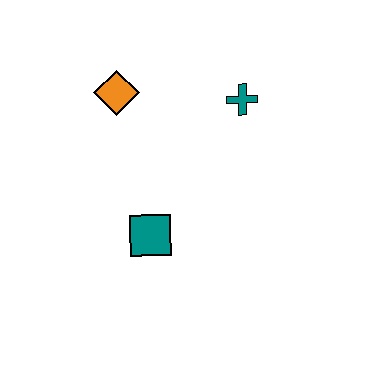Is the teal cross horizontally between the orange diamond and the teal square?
No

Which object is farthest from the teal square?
The teal cross is farthest from the teal square.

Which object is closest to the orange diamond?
The teal cross is closest to the orange diamond.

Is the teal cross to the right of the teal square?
Yes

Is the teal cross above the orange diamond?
No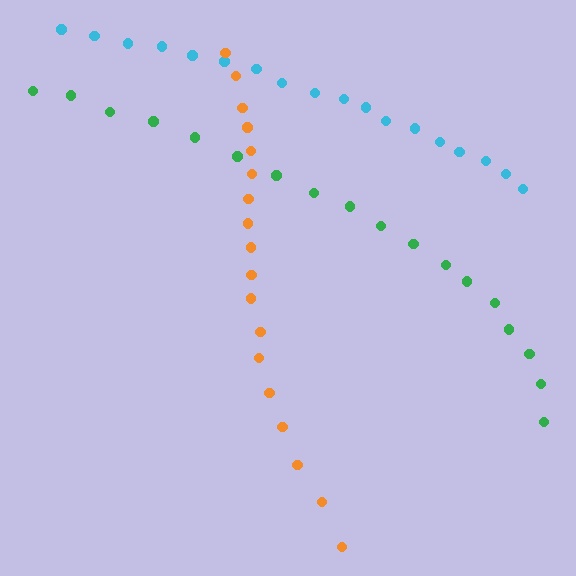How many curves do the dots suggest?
There are 3 distinct paths.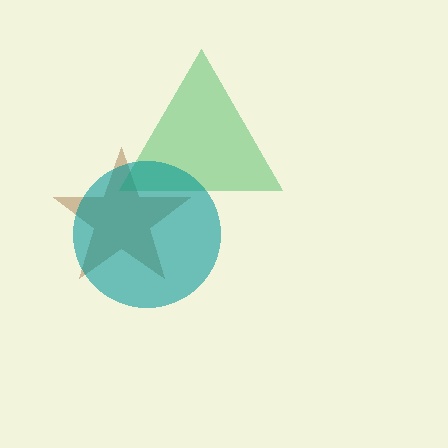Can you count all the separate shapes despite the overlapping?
Yes, there are 3 separate shapes.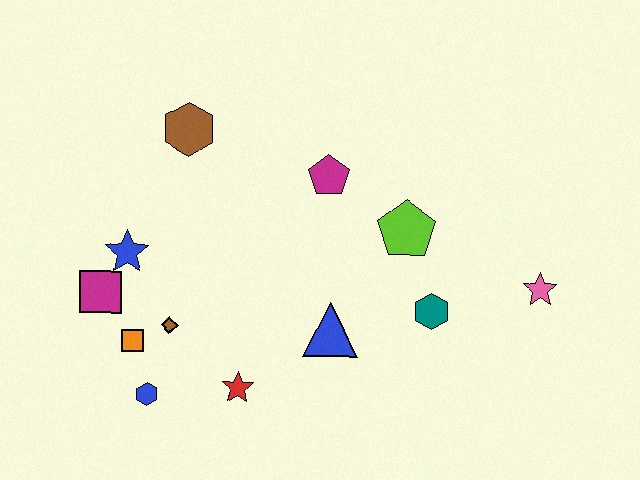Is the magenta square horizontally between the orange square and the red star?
No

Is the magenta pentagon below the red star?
No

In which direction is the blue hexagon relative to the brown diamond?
The blue hexagon is below the brown diamond.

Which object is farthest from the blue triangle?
The brown hexagon is farthest from the blue triangle.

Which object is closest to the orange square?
The brown diamond is closest to the orange square.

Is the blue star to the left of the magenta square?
No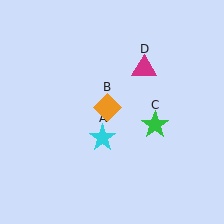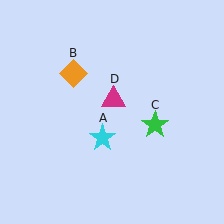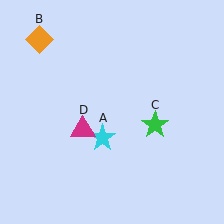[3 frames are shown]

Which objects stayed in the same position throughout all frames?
Cyan star (object A) and green star (object C) remained stationary.